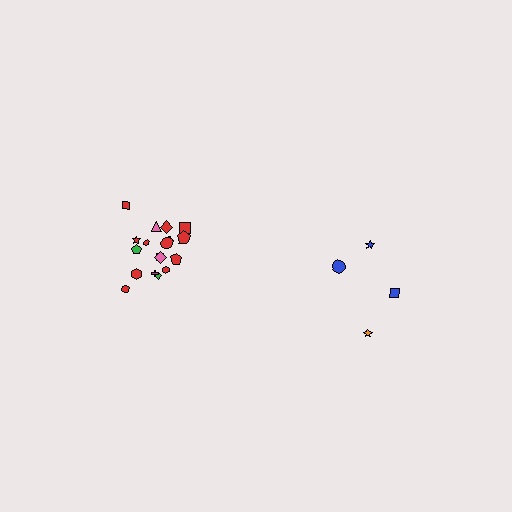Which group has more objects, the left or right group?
The left group.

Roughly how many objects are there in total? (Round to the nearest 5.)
Roughly 20 objects in total.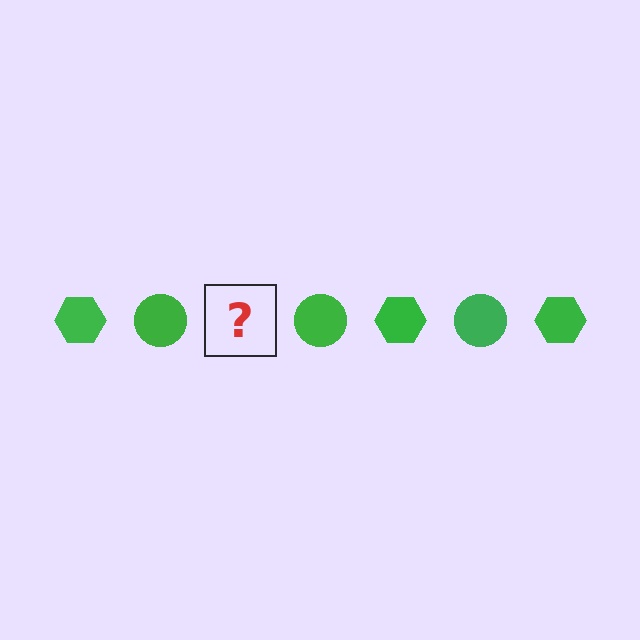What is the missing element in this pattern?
The missing element is a green hexagon.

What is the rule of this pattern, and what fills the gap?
The rule is that the pattern cycles through hexagon, circle shapes in green. The gap should be filled with a green hexagon.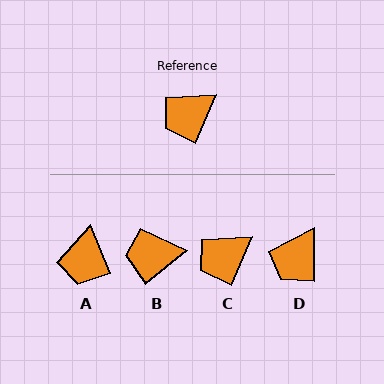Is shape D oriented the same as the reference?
No, it is off by about 23 degrees.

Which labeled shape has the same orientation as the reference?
C.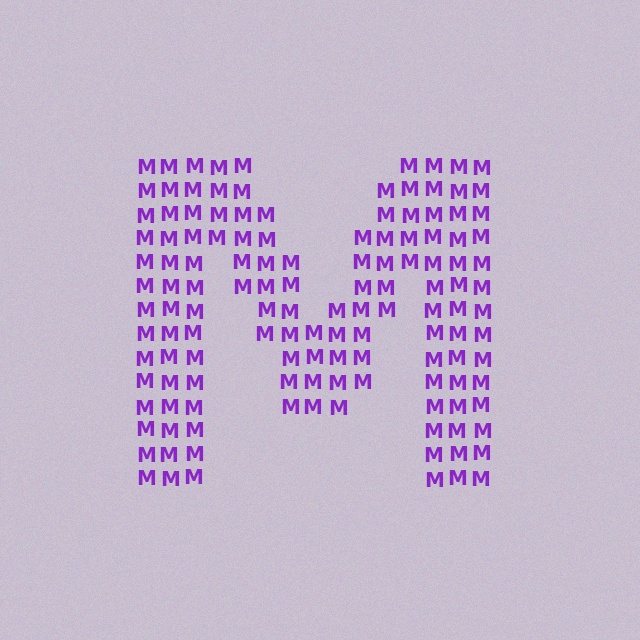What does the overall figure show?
The overall figure shows the letter M.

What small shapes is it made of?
It is made of small letter M's.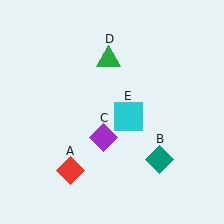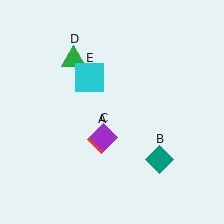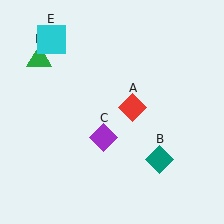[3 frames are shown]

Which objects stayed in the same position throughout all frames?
Teal diamond (object B) and purple diamond (object C) remained stationary.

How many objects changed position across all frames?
3 objects changed position: red diamond (object A), green triangle (object D), cyan square (object E).